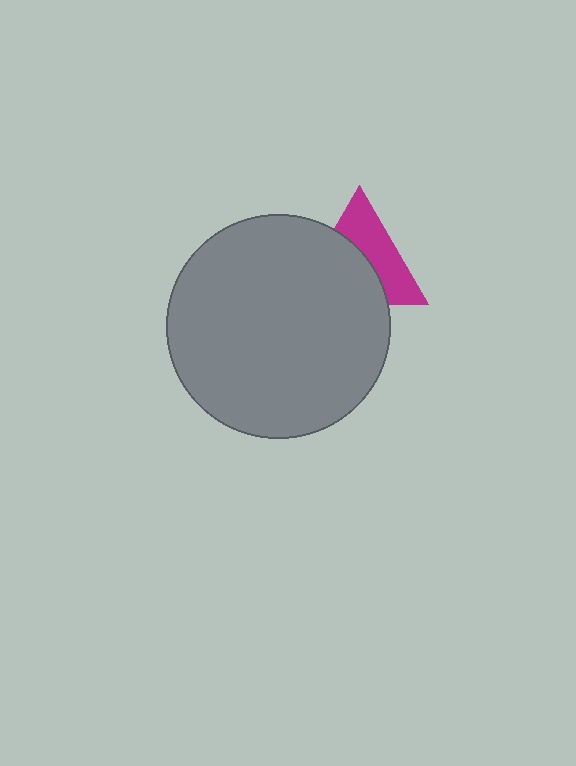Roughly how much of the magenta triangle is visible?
About half of it is visible (roughly 47%).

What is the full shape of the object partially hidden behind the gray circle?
The partially hidden object is a magenta triangle.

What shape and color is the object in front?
The object in front is a gray circle.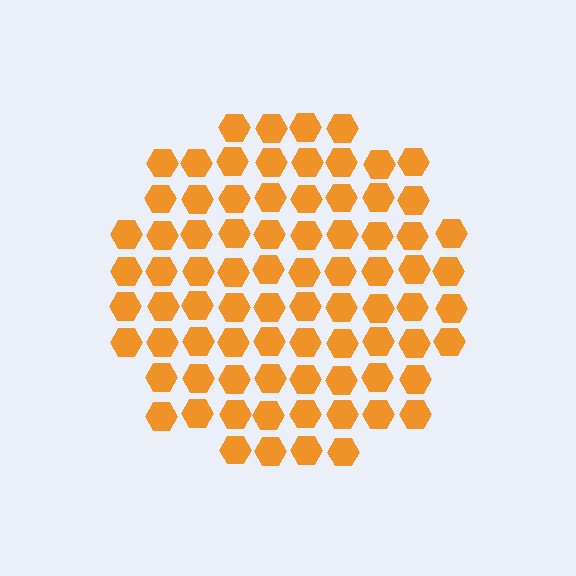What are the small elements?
The small elements are hexagons.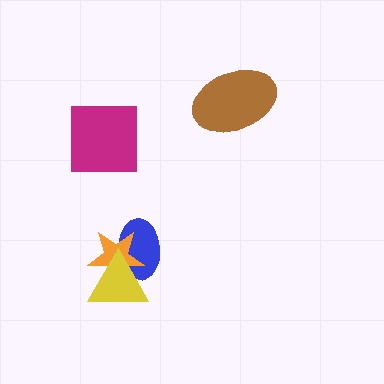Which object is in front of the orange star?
The yellow triangle is in front of the orange star.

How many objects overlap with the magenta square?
0 objects overlap with the magenta square.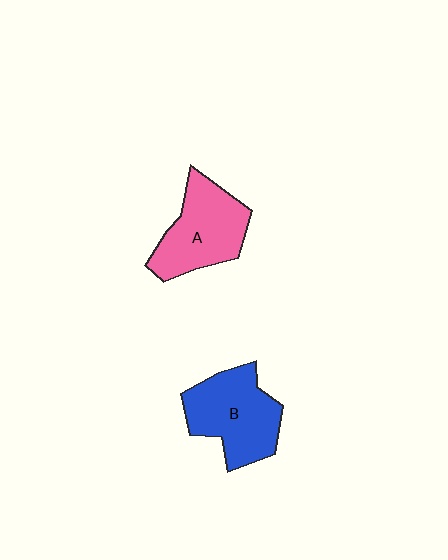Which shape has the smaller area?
Shape A (pink).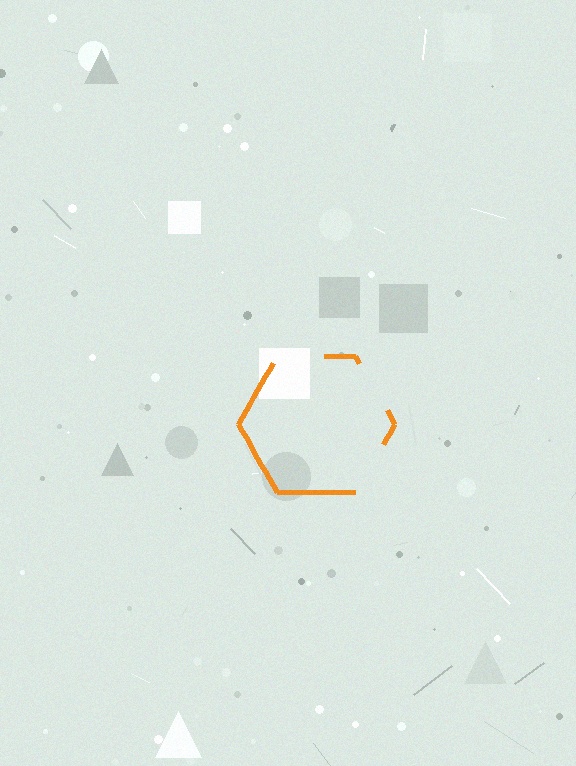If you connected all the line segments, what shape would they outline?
They would outline a hexagon.